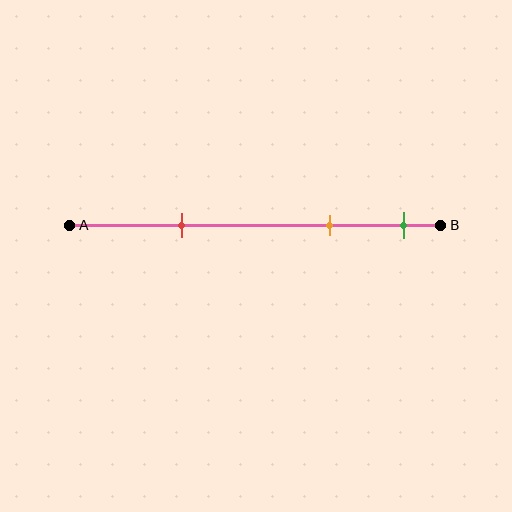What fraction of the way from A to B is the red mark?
The red mark is approximately 30% (0.3) of the way from A to B.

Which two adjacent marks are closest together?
The orange and green marks are the closest adjacent pair.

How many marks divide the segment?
There are 3 marks dividing the segment.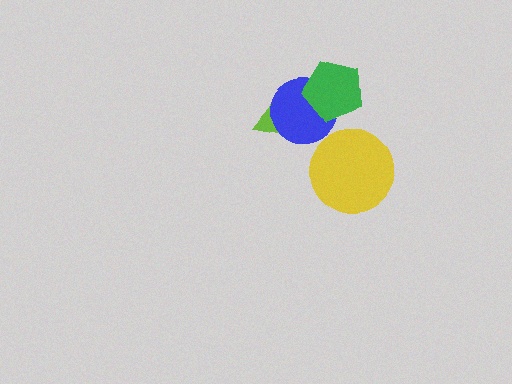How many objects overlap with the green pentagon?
1 object overlaps with the green pentagon.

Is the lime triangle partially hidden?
Yes, it is partially covered by another shape.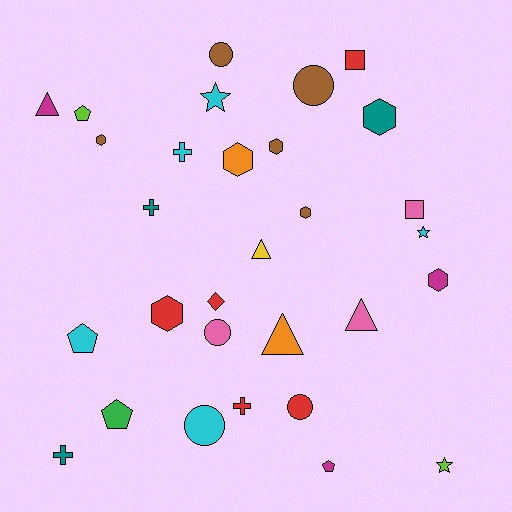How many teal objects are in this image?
There are 3 teal objects.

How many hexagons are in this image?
There are 7 hexagons.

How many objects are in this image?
There are 30 objects.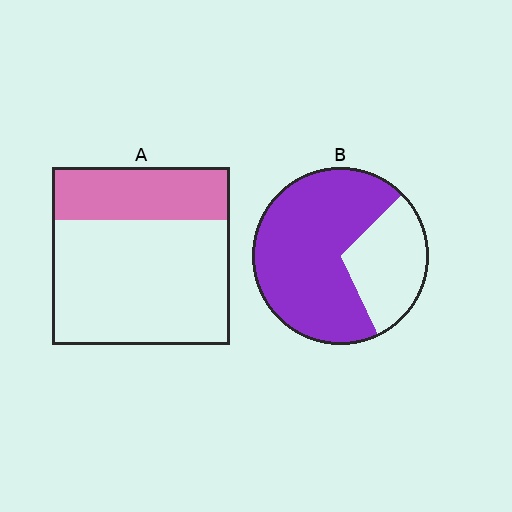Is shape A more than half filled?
No.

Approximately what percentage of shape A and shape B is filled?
A is approximately 30% and B is approximately 70%.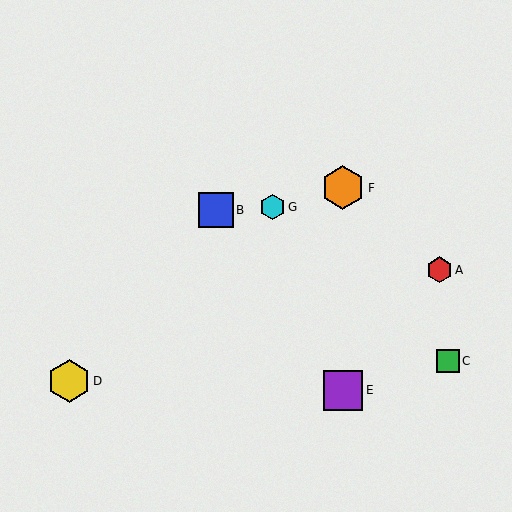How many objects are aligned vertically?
2 objects (E, F) are aligned vertically.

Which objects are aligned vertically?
Objects E, F are aligned vertically.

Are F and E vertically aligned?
Yes, both are at x≈343.